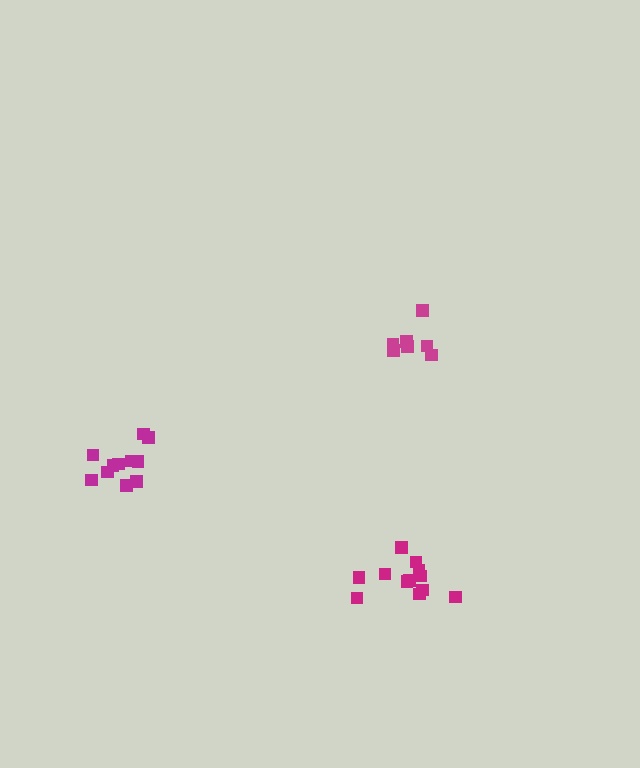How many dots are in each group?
Group 1: 12 dots, Group 2: 11 dots, Group 3: 7 dots (30 total).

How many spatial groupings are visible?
There are 3 spatial groupings.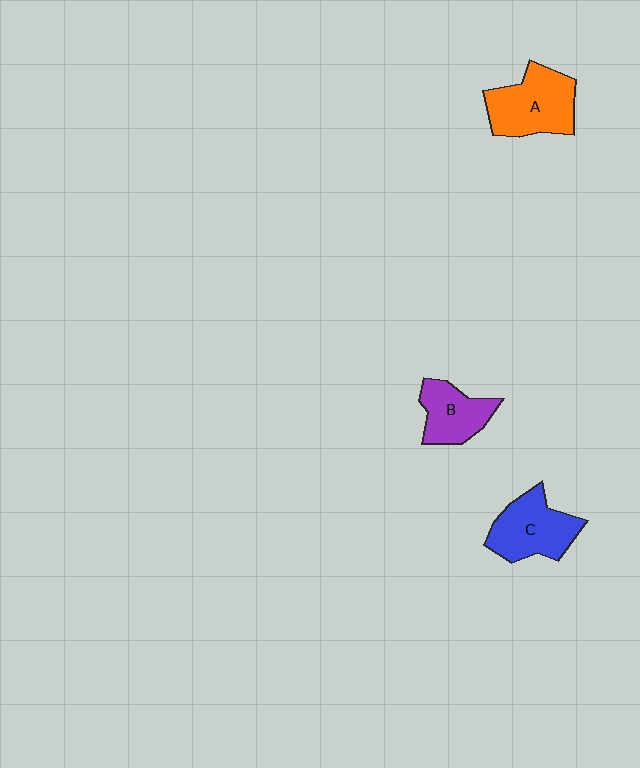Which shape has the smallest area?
Shape B (purple).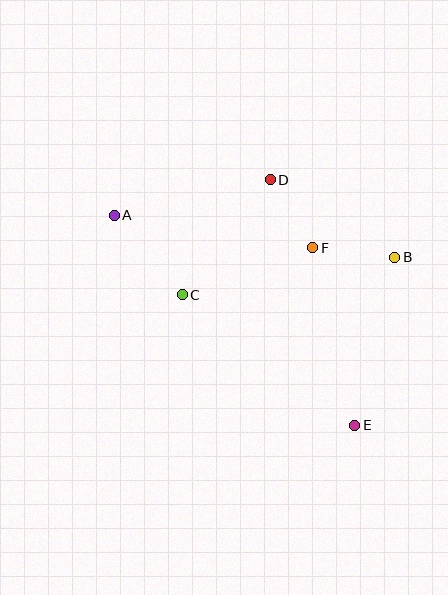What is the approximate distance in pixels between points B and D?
The distance between B and D is approximately 146 pixels.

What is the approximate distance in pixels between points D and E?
The distance between D and E is approximately 260 pixels.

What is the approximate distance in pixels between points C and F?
The distance between C and F is approximately 139 pixels.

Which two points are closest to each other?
Points D and F are closest to each other.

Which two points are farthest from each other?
Points A and E are farthest from each other.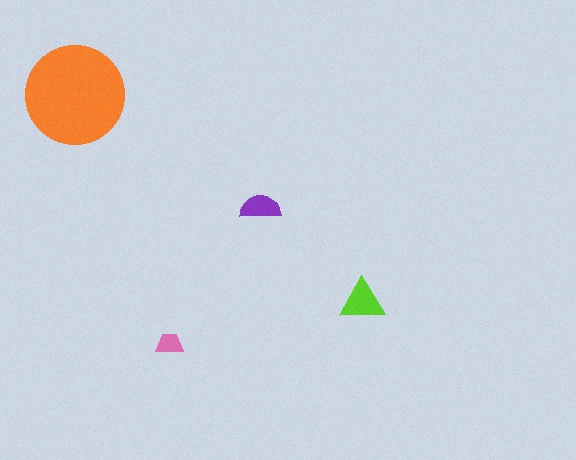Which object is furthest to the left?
The orange circle is leftmost.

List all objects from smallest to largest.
The pink trapezoid, the purple semicircle, the lime triangle, the orange circle.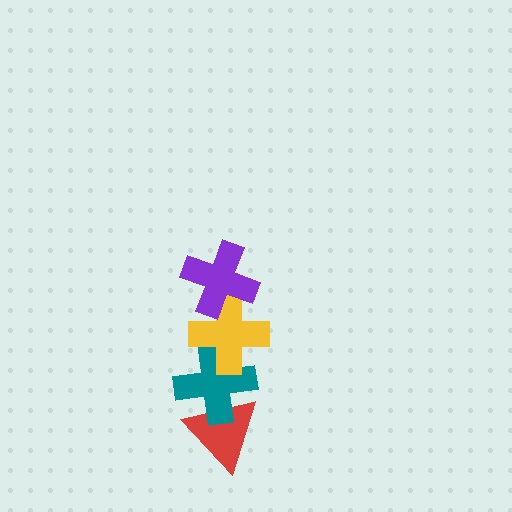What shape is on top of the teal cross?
The yellow cross is on top of the teal cross.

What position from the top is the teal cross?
The teal cross is 3rd from the top.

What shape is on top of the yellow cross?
The purple cross is on top of the yellow cross.